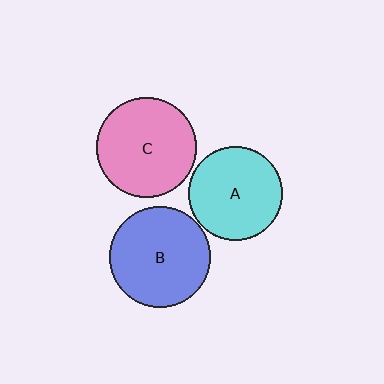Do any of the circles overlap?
No, none of the circles overlap.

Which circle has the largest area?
Circle B (blue).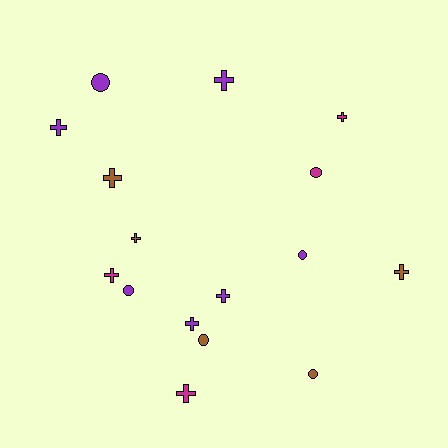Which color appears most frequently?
Purple, with 7 objects.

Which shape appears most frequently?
Cross, with 10 objects.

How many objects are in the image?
There are 16 objects.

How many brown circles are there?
There are 2 brown circles.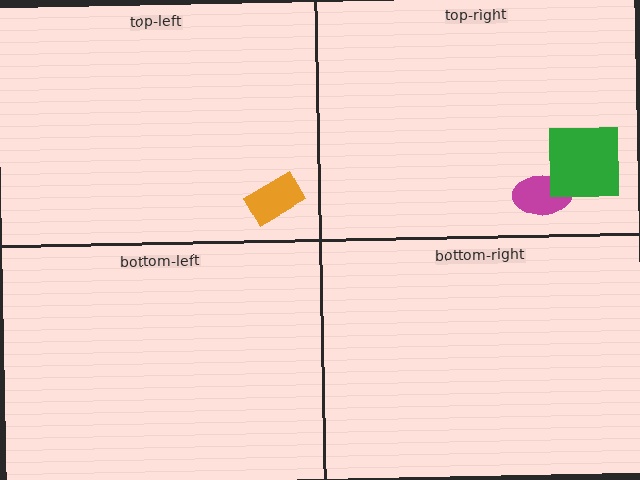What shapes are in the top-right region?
The magenta ellipse, the green square.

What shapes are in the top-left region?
The orange rectangle.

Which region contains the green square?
The top-right region.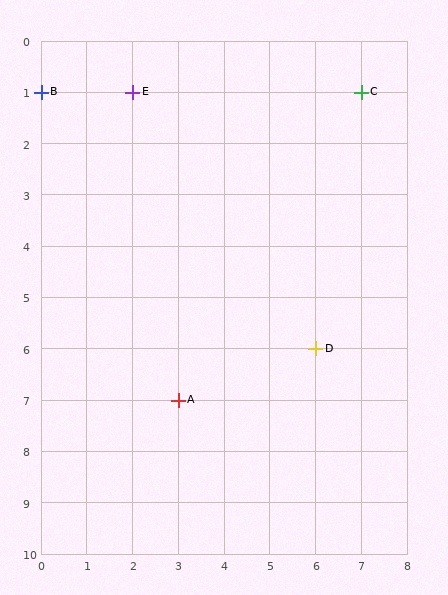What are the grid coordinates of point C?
Point C is at grid coordinates (7, 1).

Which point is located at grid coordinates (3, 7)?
Point A is at (3, 7).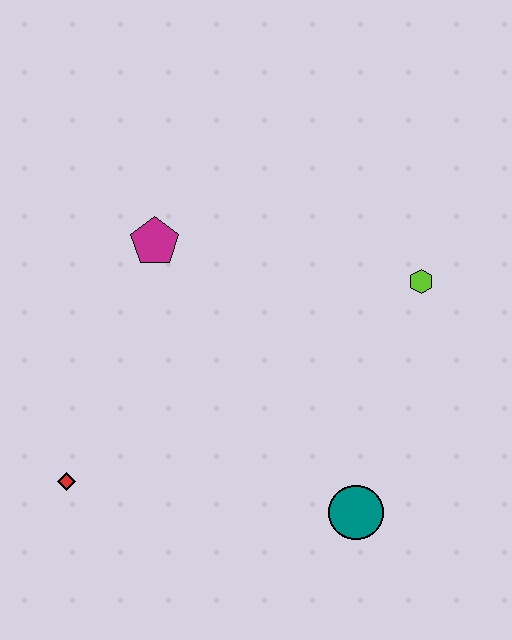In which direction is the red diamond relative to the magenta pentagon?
The red diamond is below the magenta pentagon.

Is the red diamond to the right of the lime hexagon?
No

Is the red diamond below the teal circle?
No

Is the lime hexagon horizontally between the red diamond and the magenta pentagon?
No